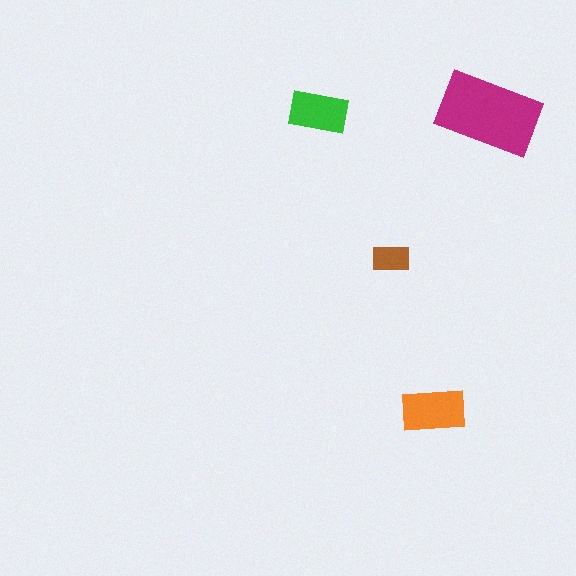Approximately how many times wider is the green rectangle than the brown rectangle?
About 1.5 times wider.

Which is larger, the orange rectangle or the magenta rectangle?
The magenta one.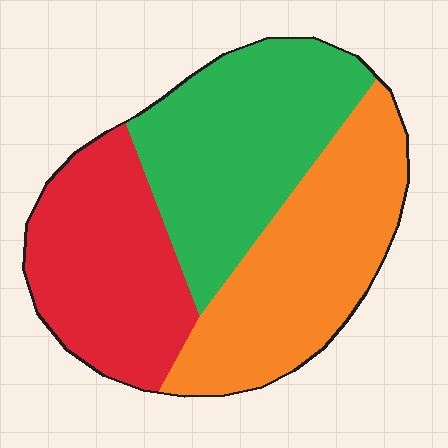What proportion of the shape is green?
Green takes up about one third (1/3) of the shape.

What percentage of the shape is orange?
Orange covers around 35% of the shape.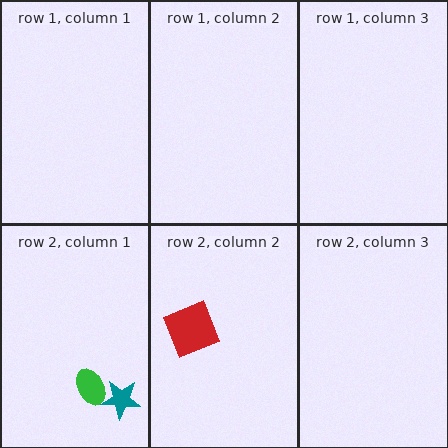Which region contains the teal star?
The row 2, column 1 region.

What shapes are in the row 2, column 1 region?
The green ellipse, the teal star.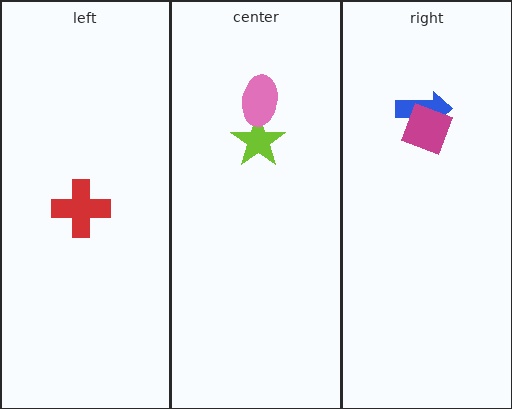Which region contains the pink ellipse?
The center region.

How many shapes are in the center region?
2.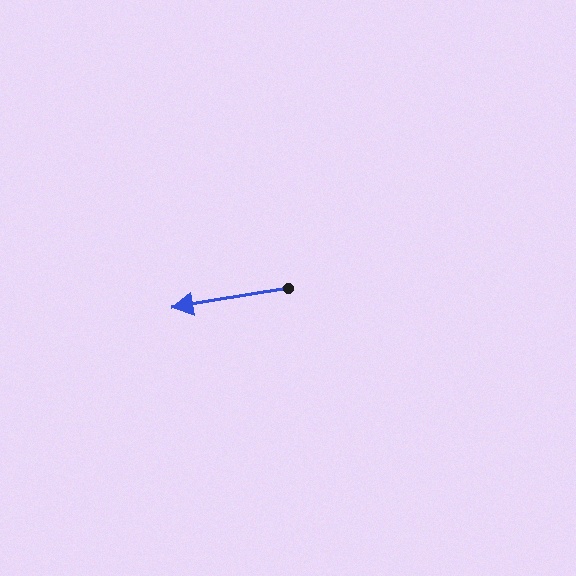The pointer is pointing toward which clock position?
Roughly 9 o'clock.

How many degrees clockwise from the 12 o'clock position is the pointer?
Approximately 260 degrees.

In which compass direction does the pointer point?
West.